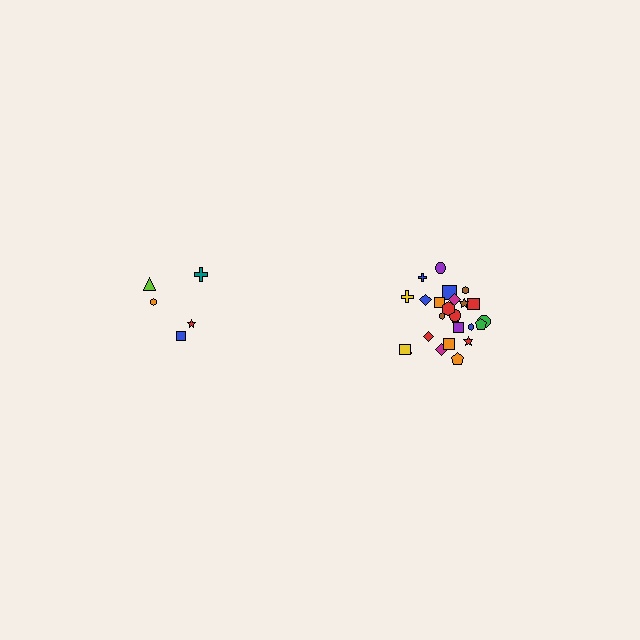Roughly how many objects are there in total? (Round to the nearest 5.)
Roughly 30 objects in total.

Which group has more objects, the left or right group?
The right group.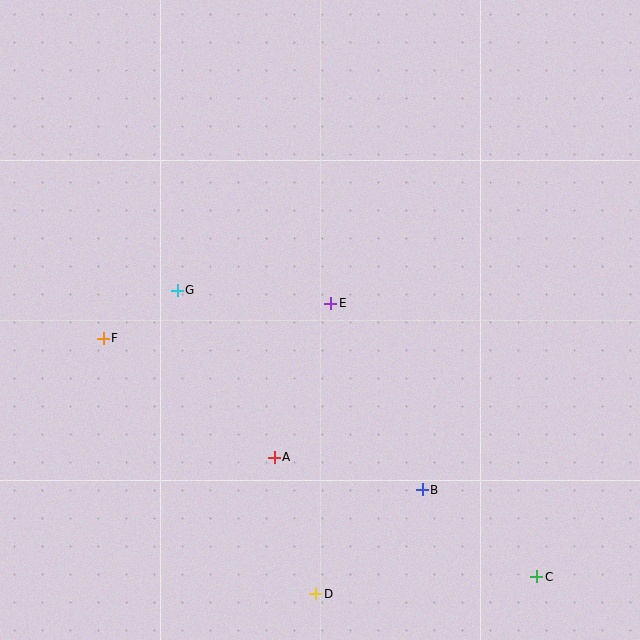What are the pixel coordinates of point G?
Point G is at (177, 290).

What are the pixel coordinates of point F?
Point F is at (103, 338).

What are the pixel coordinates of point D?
Point D is at (316, 594).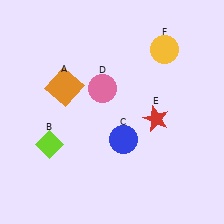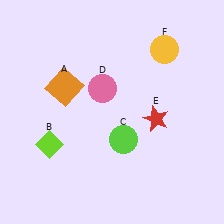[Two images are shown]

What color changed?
The circle (C) changed from blue in Image 1 to lime in Image 2.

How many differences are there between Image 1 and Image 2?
There is 1 difference between the two images.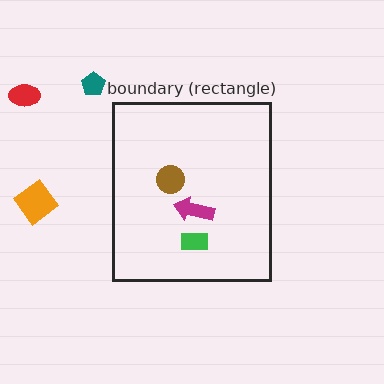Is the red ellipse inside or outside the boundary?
Outside.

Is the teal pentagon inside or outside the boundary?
Outside.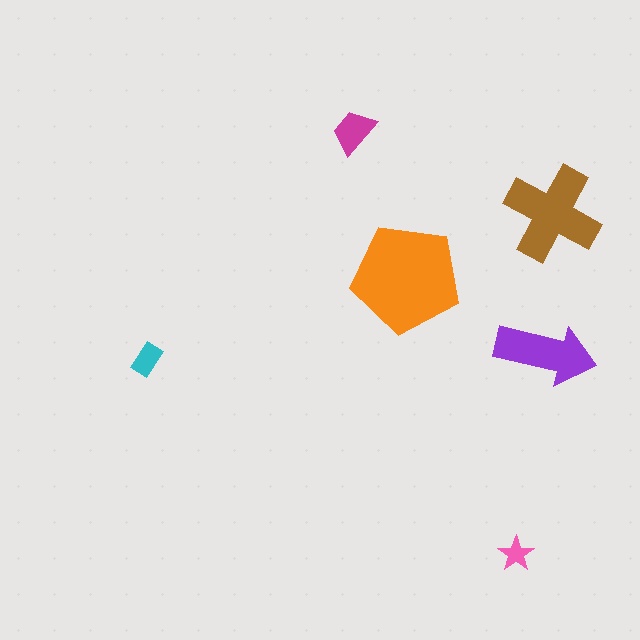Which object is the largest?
The orange pentagon.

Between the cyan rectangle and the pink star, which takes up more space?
The cyan rectangle.